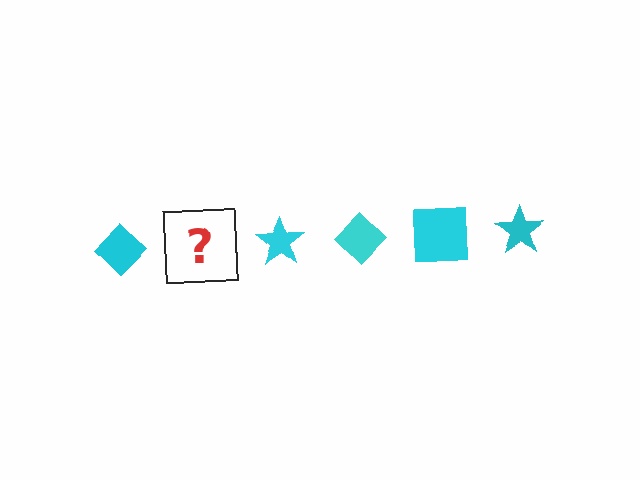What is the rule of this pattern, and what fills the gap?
The rule is that the pattern cycles through diamond, square, star shapes in cyan. The gap should be filled with a cyan square.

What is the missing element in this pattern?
The missing element is a cyan square.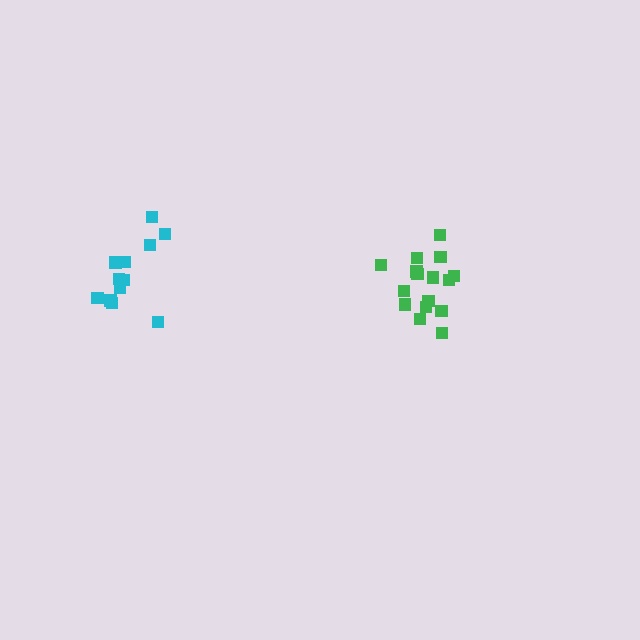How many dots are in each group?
Group 1: 12 dots, Group 2: 16 dots (28 total).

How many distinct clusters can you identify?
There are 2 distinct clusters.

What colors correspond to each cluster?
The clusters are colored: cyan, green.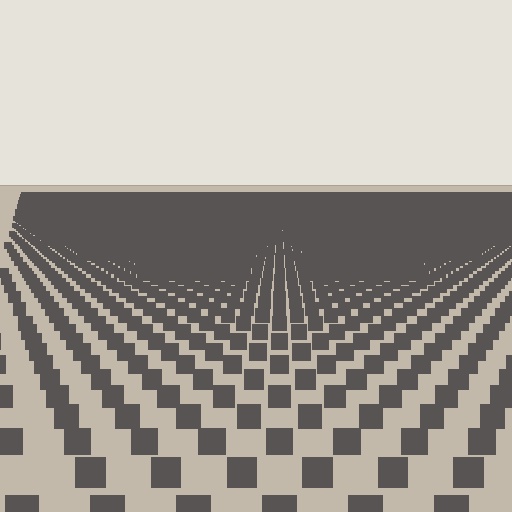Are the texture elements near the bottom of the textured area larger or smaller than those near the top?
Larger. Near the bottom, elements are closer to the viewer and appear at a bigger on-screen size.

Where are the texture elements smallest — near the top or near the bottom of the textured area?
Near the top.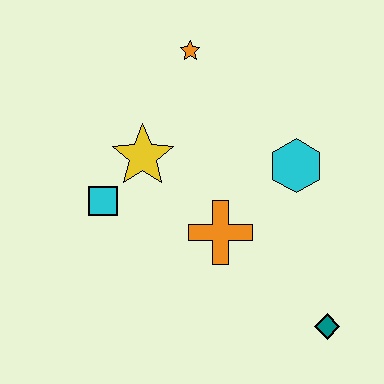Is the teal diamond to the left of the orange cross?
No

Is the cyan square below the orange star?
Yes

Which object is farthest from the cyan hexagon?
The cyan square is farthest from the cyan hexagon.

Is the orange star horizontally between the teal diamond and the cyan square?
Yes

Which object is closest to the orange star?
The yellow star is closest to the orange star.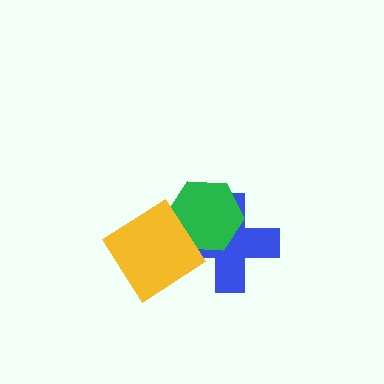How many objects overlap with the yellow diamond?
2 objects overlap with the yellow diamond.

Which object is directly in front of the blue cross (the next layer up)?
The green hexagon is directly in front of the blue cross.